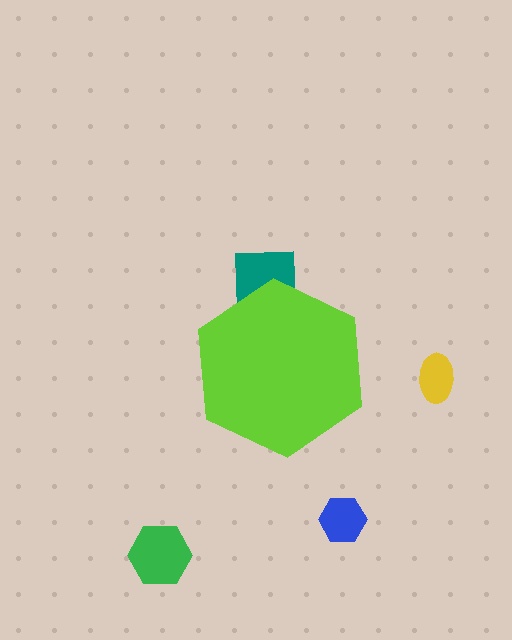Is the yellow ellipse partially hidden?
No, the yellow ellipse is fully visible.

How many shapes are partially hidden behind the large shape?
1 shape is partially hidden.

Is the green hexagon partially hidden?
No, the green hexagon is fully visible.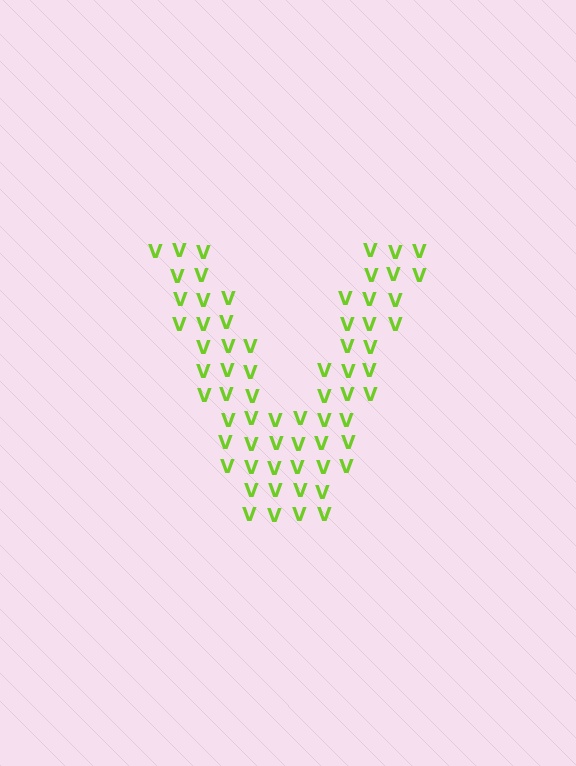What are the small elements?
The small elements are letter V's.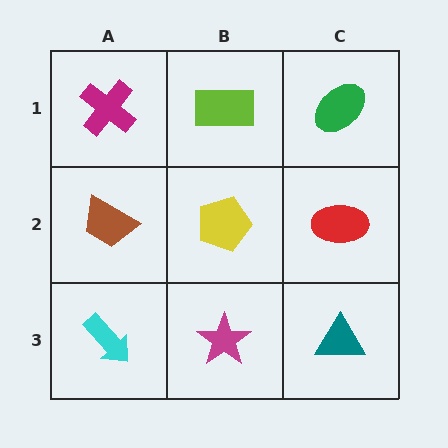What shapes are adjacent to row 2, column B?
A lime rectangle (row 1, column B), a magenta star (row 3, column B), a brown trapezoid (row 2, column A), a red ellipse (row 2, column C).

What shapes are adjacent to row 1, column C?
A red ellipse (row 2, column C), a lime rectangle (row 1, column B).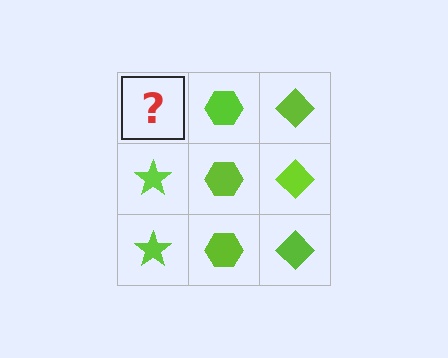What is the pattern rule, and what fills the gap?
The rule is that each column has a consistent shape. The gap should be filled with a lime star.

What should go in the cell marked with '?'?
The missing cell should contain a lime star.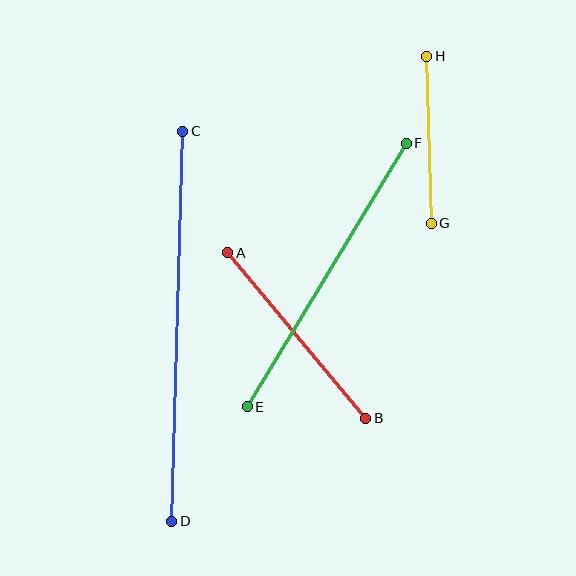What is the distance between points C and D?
The distance is approximately 390 pixels.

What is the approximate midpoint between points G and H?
The midpoint is at approximately (429, 140) pixels.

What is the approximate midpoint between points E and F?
The midpoint is at approximately (327, 275) pixels.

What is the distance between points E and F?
The distance is approximately 308 pixels.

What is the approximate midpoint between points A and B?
The midpoint is at approximately (297, 335) pixels.